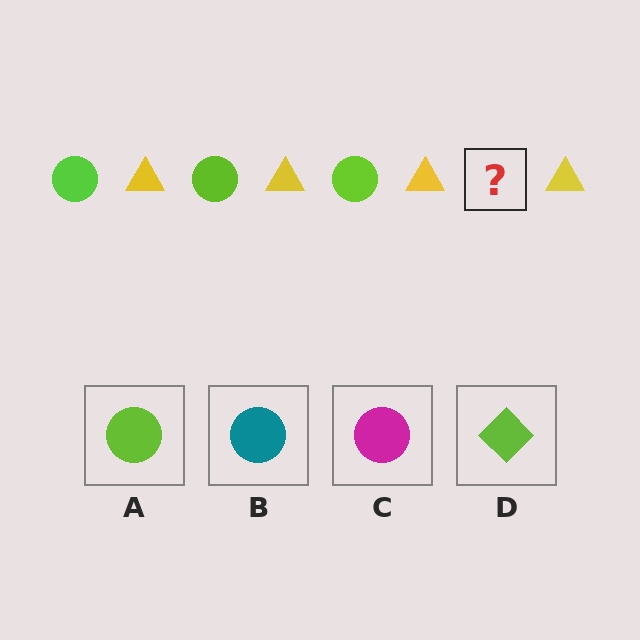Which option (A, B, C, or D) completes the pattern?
A.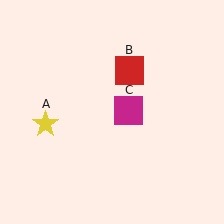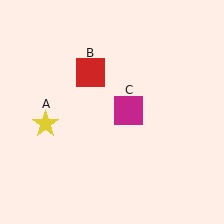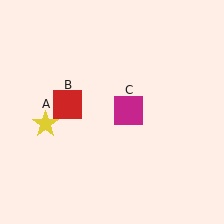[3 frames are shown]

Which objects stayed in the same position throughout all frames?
Yellow star (object A) and magenta square (object C) remained stationary.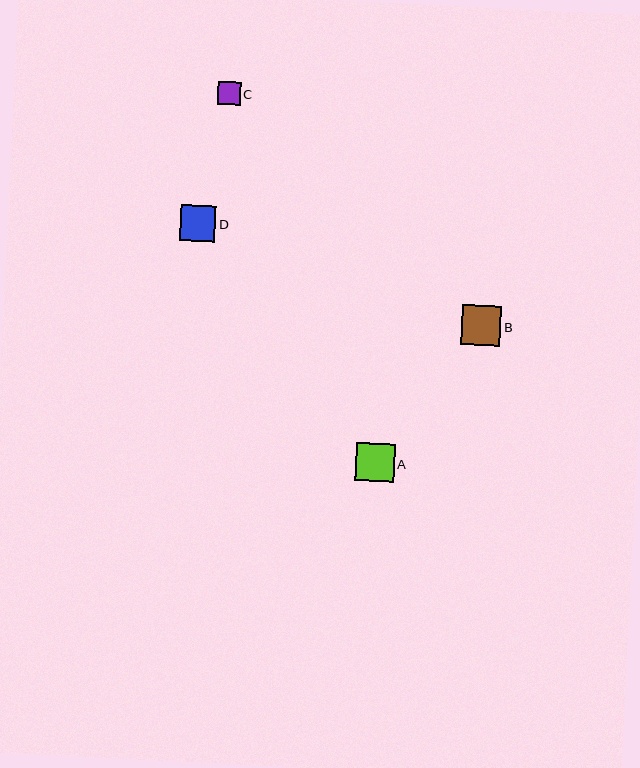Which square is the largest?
Square B is the largest with a size of approximately 40 pixels.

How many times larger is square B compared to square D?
Square B is approximately 1.1 times the size of square D.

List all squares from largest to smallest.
From largest to smallest: B, A, D, C.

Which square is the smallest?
Square C is the smallest with a size of approximately 23 pixels.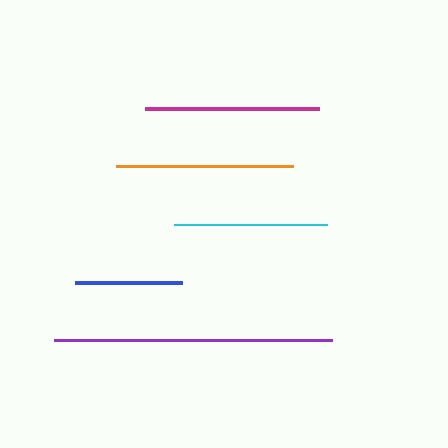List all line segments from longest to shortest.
From longest to shortest: purple, orange, magenta, cyan, blue.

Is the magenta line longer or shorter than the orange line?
The orange line is longer than the magenta line.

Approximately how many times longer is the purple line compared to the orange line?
The purple line is approximately 1.6 times the length of the orange line.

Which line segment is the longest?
The purple line is the longest at approximately 278 pixels.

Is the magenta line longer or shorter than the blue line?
The magenta line is longer than the blue line.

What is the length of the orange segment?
The orange segment is approximately 176 pixels long.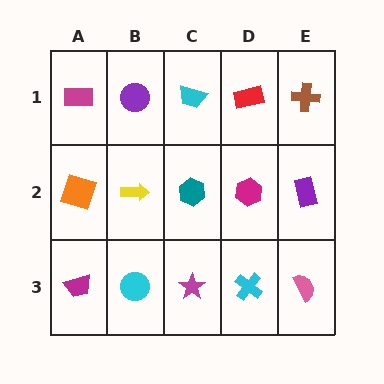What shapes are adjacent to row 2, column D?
A red rectangle (row 1, column D), a cyan cross (row 3, column D), a teal hexagon (row 2, column C), a purple rectangle (row 2, column E).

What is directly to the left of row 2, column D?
A teal hexagon.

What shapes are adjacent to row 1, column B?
A yellow arrow (row 2, column B), a magenta rectangle (row 1, column A), a cyan trapezoid (row 1, column C).